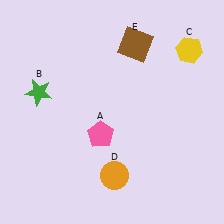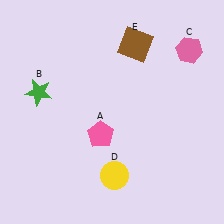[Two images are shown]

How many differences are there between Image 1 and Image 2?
There are 2 differences between the two images.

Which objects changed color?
C changed from yellow to pink. D changed from orange to yellow.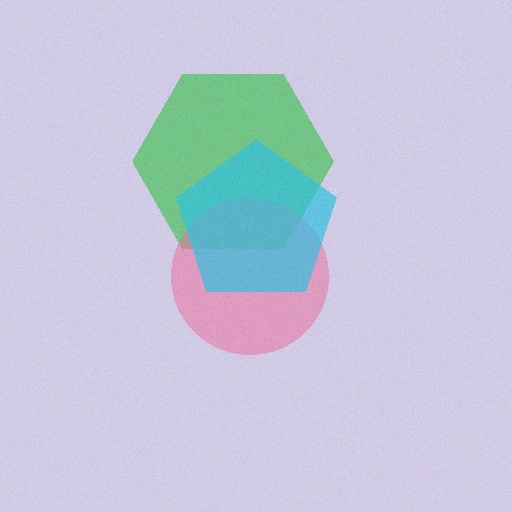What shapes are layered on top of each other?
The layered shapes are: a green hexagon, a pink circle, a cyan pentagon.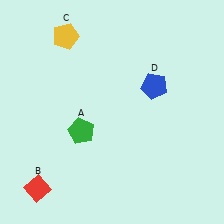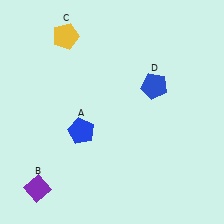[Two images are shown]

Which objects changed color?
A changed from green to blue. B changed from red to purple.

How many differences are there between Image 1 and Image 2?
There are 2 differences between the two images.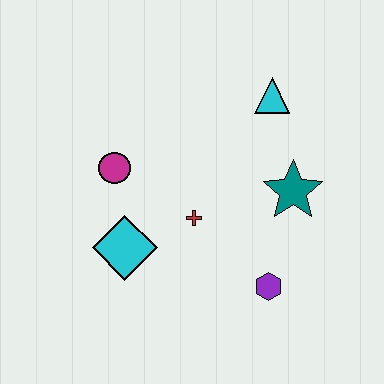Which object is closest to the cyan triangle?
The teal star is closest to the cyan triangle.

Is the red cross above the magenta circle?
No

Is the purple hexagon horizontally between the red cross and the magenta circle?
No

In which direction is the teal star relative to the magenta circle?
The teal star is to the right of the magenta circle.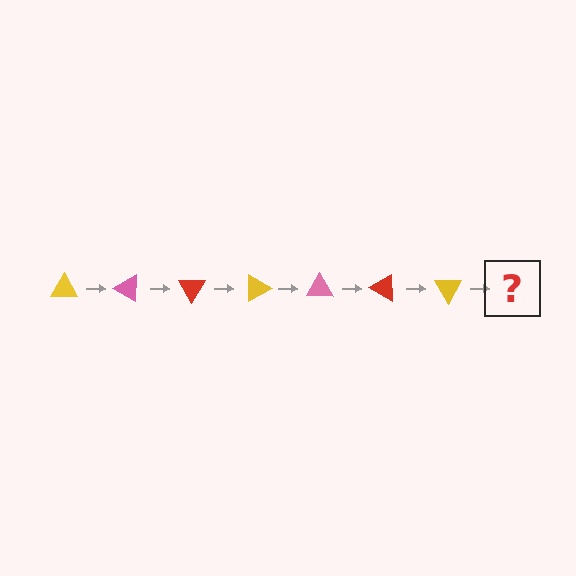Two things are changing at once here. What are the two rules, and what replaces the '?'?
The two rules are that it rotates 30 degrees each step and the color cycles through yellow, pink, and red. The '?' should be a pink triangle, rotated 210 degrees from the start.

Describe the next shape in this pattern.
It should be a pink triangle, rotated 210 degrees from the start.